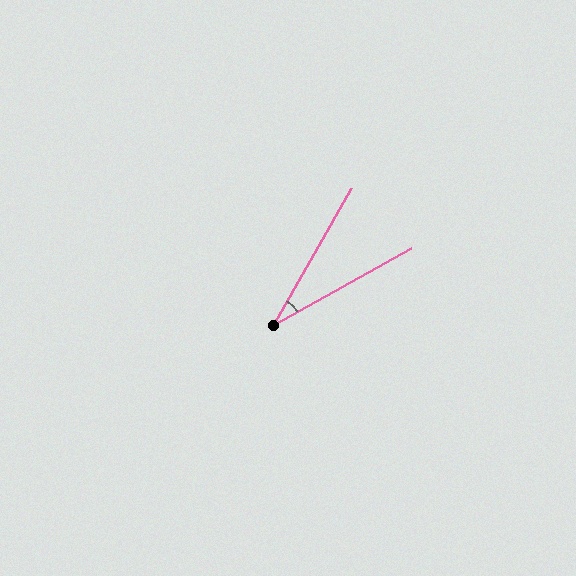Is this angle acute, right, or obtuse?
It is acute.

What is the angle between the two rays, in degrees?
Approximately 31 degrees.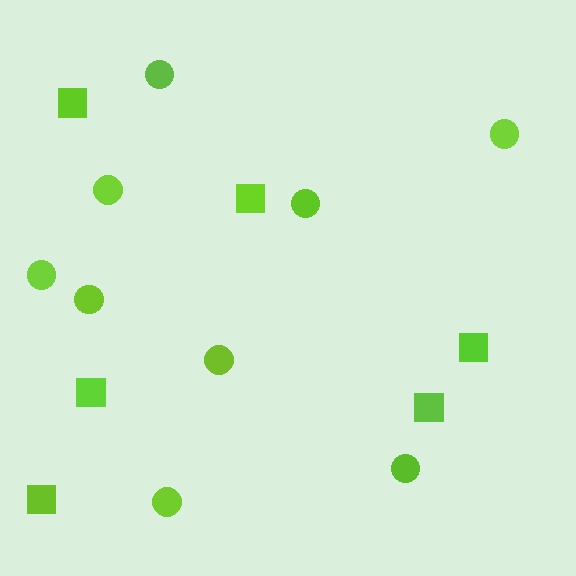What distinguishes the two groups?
There are 2 groups: one group of squares (6) and one group of circles (9).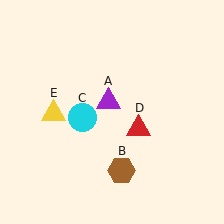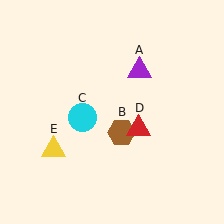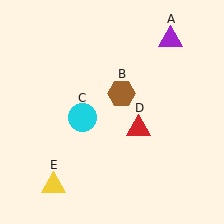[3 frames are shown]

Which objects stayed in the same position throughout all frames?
Cyan circle (object C) and red triangle (object D) remained stationary.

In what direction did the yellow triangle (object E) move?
The yellow triangle (object E) moved down.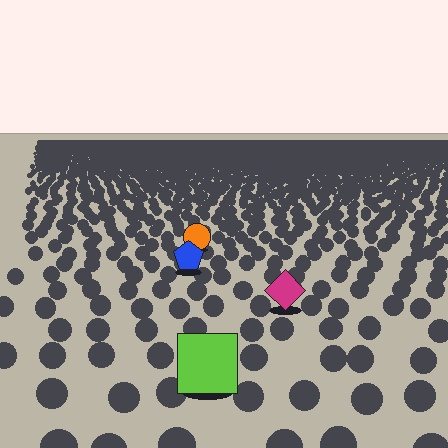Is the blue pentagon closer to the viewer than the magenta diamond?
No. The magenta diamond is closer — you can tell from the texture gradient: the ground texture is coarser near it.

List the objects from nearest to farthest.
From nearest to farthest: the lime square, the magenta diamond, the blue pentagon, the orange circle.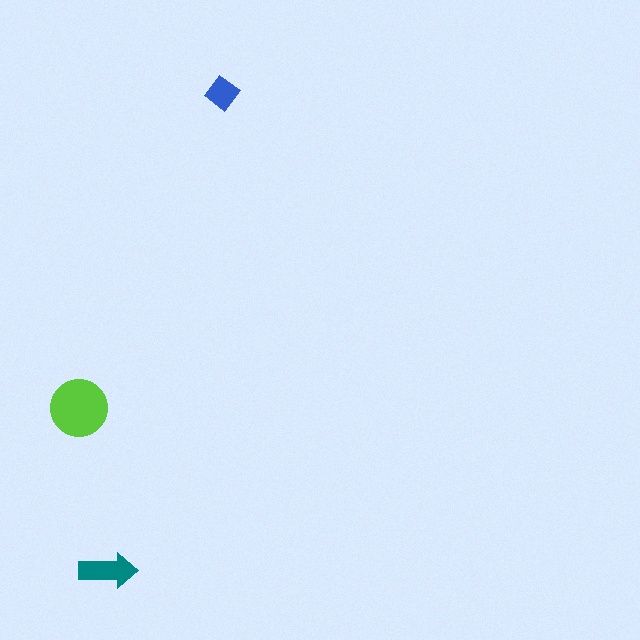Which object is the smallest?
The blue diamond.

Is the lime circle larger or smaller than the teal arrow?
Larger.